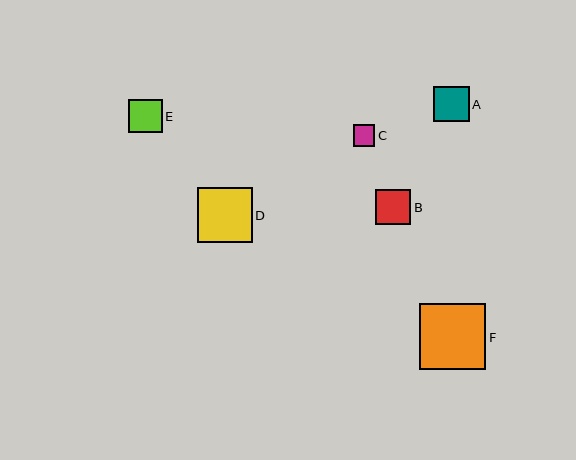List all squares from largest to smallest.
From largest to smallest: F, D, A, B, E, C.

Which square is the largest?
Square F is the largest with a size of approximately 66 pixels.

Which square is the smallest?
Square C is the smallest with a size of approximately 21 pixels.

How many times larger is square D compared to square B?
Square D is approximately 1.5 times the size of square B.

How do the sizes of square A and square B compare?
Square A and square B are approximately the same size.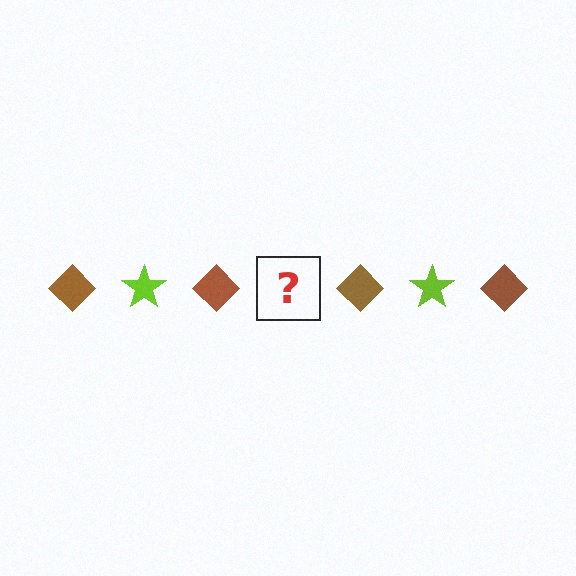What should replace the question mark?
The question mark should be replaced with a lime star.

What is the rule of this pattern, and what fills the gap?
The rule is that the pattern alternates between brown diamond and lime star. The gap should be filled with a lime star.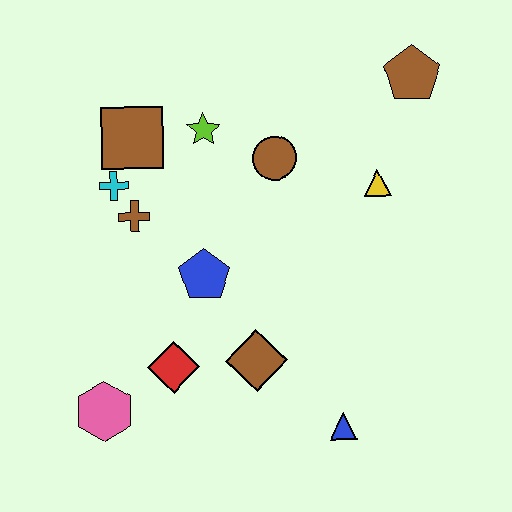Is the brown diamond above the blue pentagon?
No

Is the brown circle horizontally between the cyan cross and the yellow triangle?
Yes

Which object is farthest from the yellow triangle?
The pink hexagon is farthest from the yellow triangle.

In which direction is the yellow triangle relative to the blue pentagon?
The yellow triangle is to the right of the blue pentagon.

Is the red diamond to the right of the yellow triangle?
No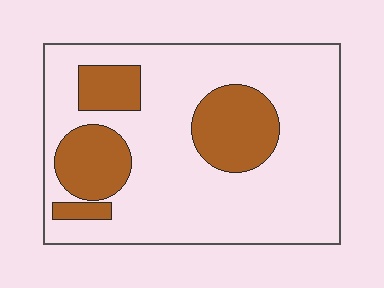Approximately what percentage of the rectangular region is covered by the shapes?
Approximately 25%.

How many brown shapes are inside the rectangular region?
4.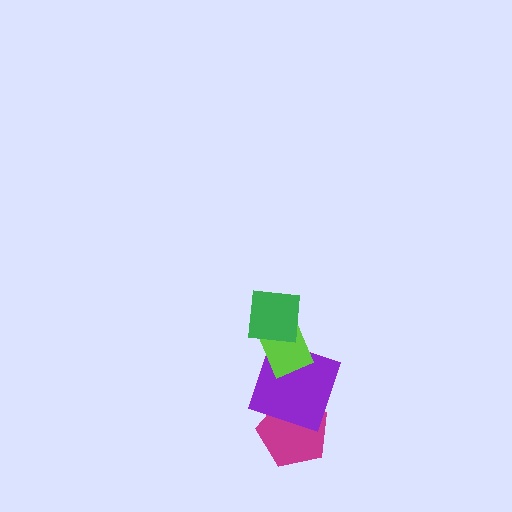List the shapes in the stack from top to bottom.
From top to bottom: the green square, the lime rectangle, the purple square, the magenta pentagon.